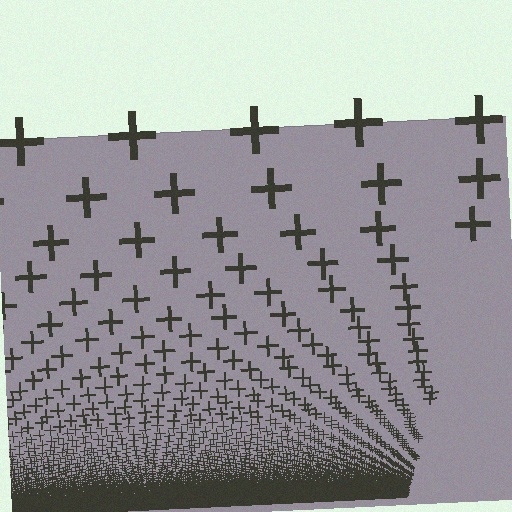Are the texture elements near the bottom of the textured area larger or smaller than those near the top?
Smaller. The gradient is inverted — elements near the bottom are smaller and denser.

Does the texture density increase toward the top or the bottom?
Density increases toward the bottom.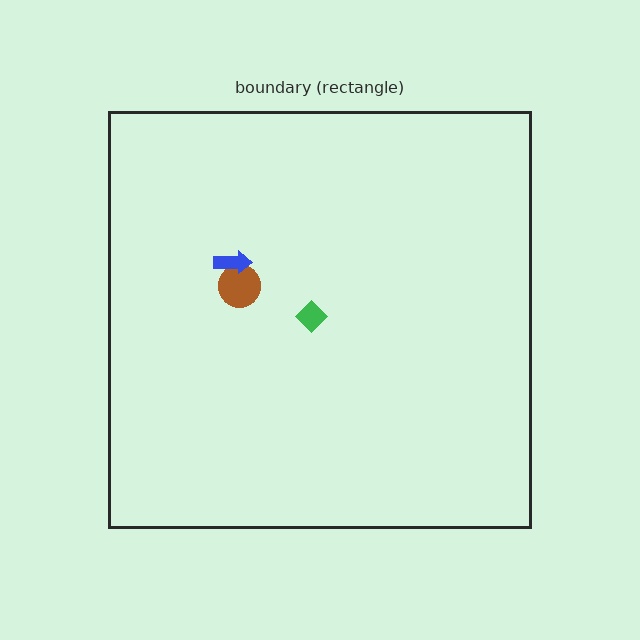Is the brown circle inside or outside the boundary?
Inside.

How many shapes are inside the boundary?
3 inside, 0 outside.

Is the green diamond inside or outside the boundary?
Inside.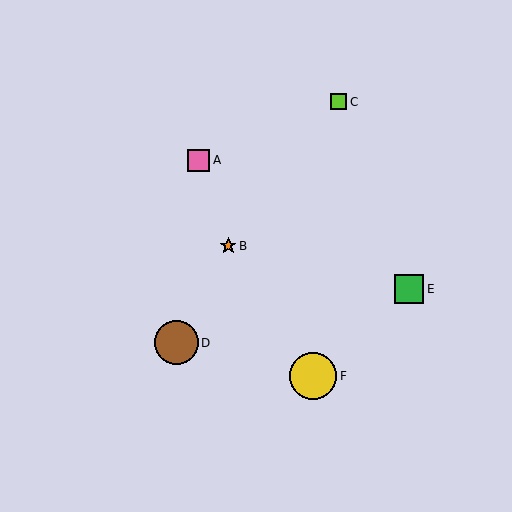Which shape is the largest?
The yellow circle (labeled F) is the largest.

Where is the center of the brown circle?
The center of the brown circle is at (176, 343).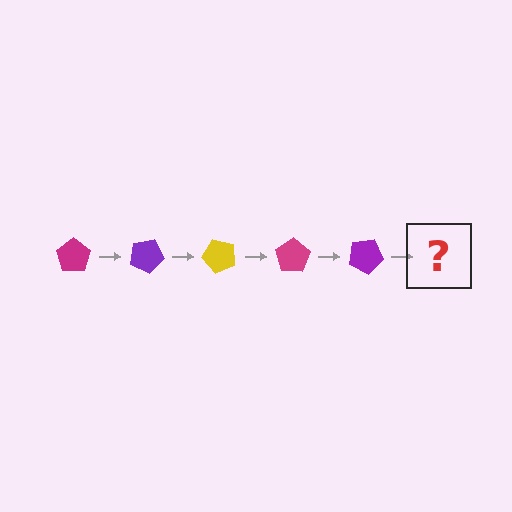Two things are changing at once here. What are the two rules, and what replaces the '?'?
The two rules are that it rotates 25 degrees each step and the color cycles through magenta, purple, and yellow. The '?' should be a yellow pentagon, rotated 125 degrees from the start.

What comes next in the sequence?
The next element should be a yellow pentagon, rotated 125 degrees from the start.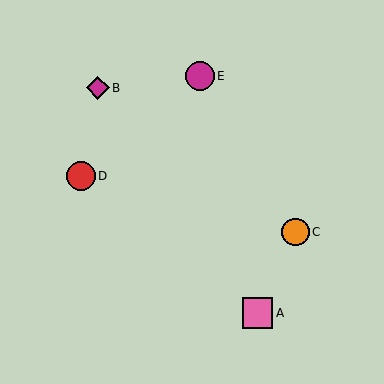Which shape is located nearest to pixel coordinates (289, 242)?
The orange circle (labeled C) at (296, 232) is nearest to that location.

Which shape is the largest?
The pink square (labeled A) is the largest.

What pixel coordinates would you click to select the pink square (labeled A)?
Click at (258, 313) to select the pink square A.